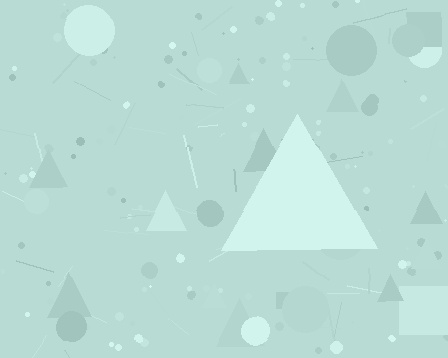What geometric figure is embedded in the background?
A triangle is embedded in the background.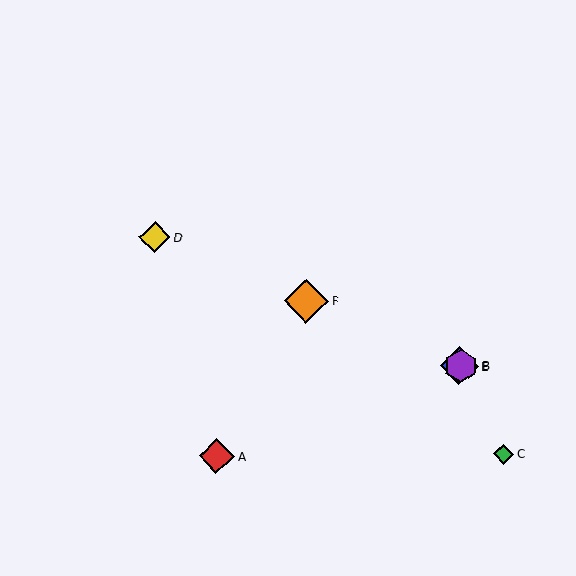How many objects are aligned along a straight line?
4 objects (B, D, E, F) are aligned along a straight line.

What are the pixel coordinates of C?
Object C is at (504, 454).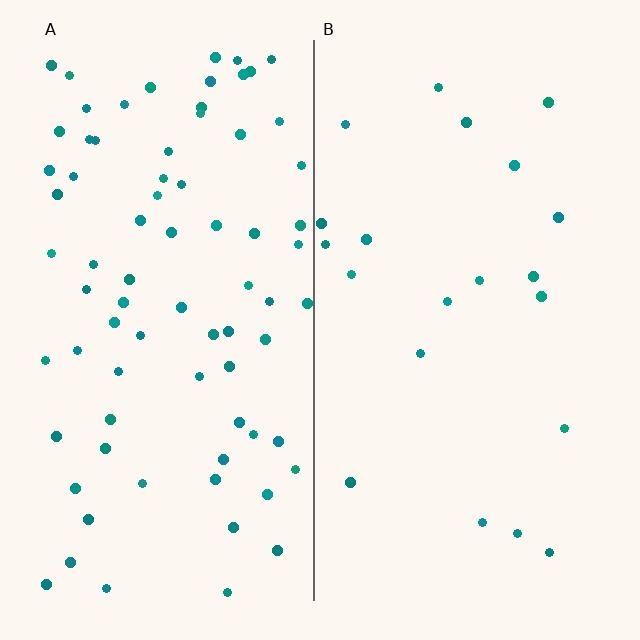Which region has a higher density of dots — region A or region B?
A (the left).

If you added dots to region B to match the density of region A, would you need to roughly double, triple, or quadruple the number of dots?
Approximately quadruple.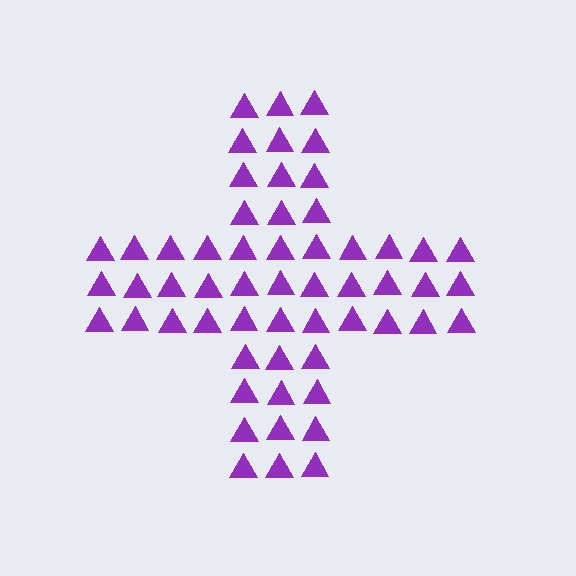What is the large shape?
The large shape is a cross.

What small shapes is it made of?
It is made of small triangles.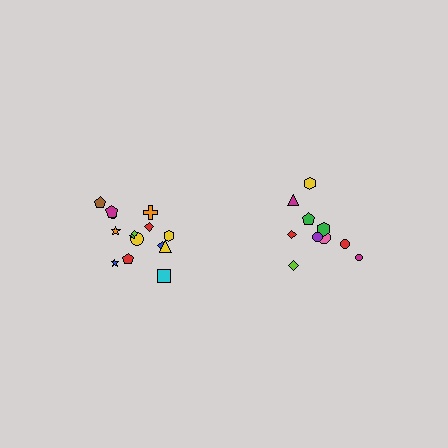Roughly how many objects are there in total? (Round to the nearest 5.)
Roughly 25 objects in total.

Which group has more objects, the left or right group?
The left group.